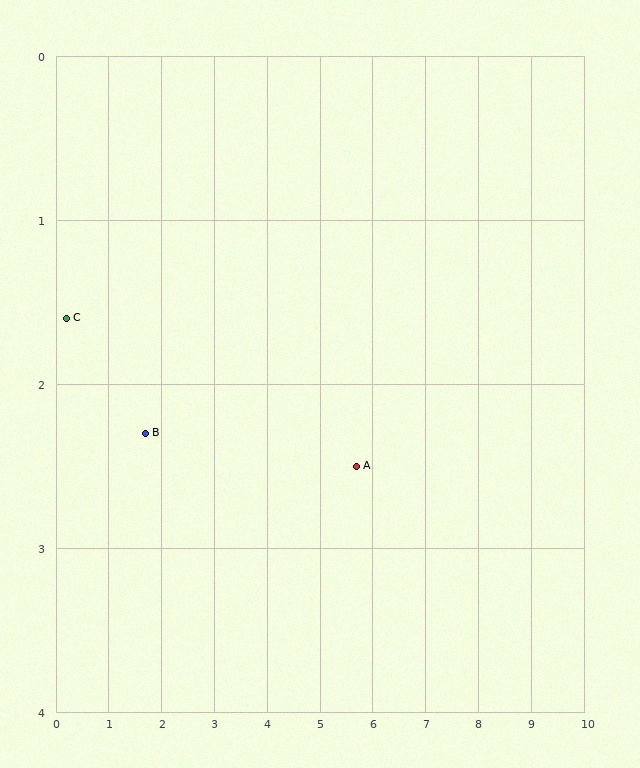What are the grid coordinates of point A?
Point A is at approximately (5.7, 2.5).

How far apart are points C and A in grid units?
Points C and A are about 5.6 grid units apart.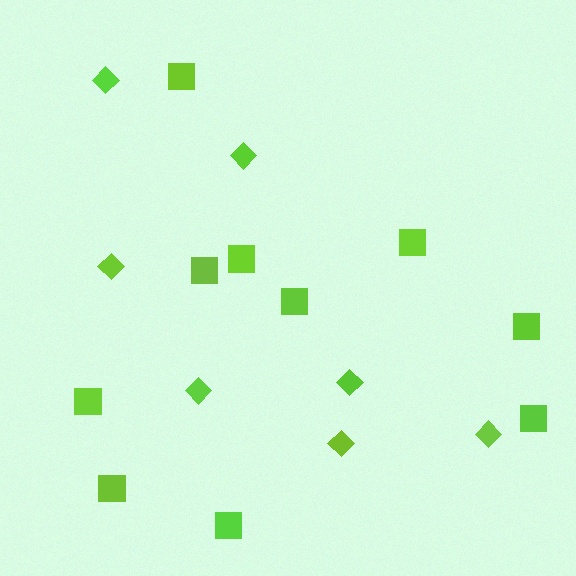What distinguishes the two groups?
There are 2 groups: one group of diamonds (7) and one group of squares (10).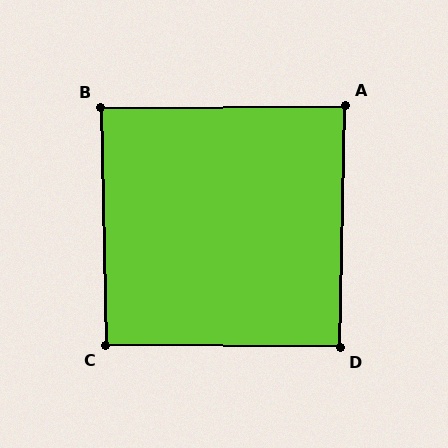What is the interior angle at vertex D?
Approximately 91 degrees (approximately right).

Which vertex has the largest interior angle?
C, at approximately 92 degrees.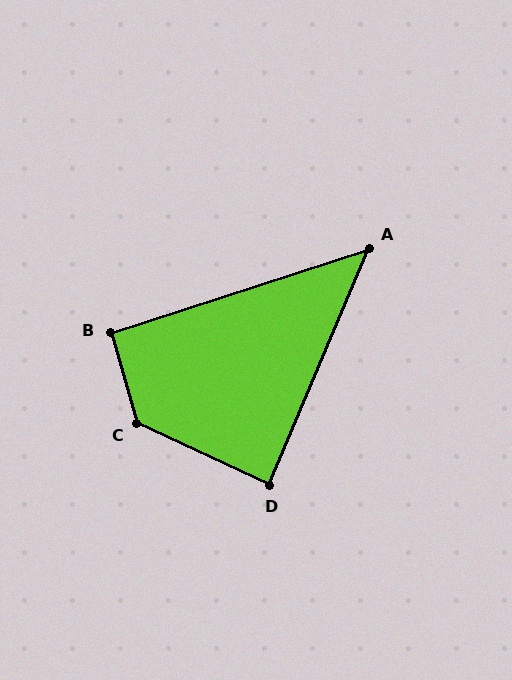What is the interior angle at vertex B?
Approximately 92 degrees (approximately right).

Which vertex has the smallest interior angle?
A, at approximately 49 degrees.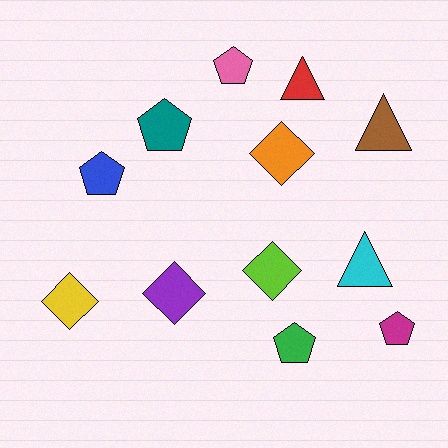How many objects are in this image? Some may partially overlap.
There are 12 objects.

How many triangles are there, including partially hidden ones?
There are 3 triangles.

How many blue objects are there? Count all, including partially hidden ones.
There is 1 blue object.